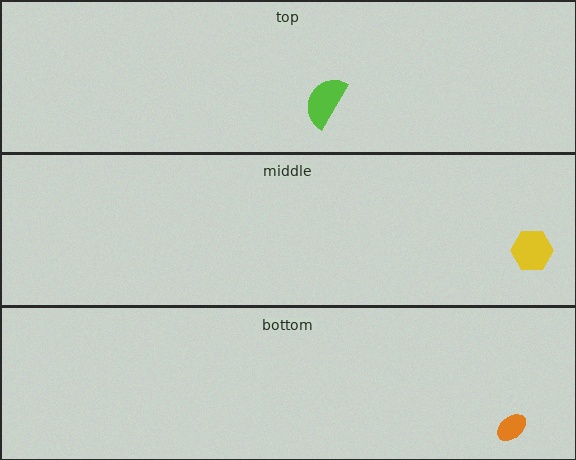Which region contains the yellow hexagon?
The middle region.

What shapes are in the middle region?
The yellow hexagon.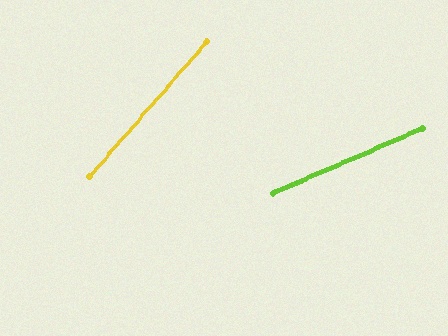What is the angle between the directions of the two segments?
Approximately 25 degrees.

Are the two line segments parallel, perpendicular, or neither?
Neither parallel nor perpendicular — they differ by about 25°.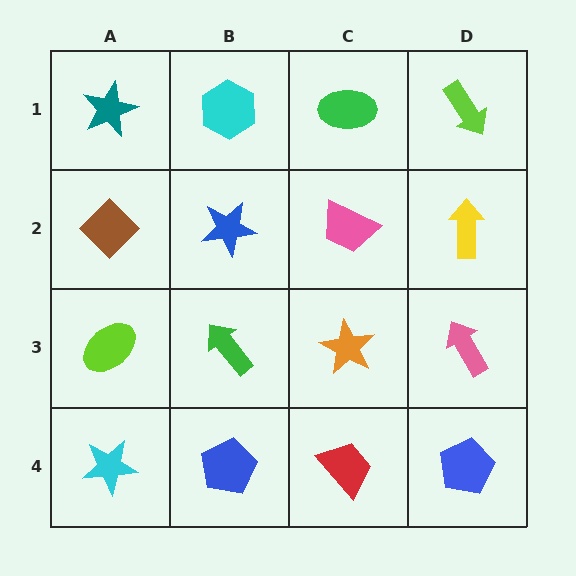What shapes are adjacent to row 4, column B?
A green arrow (row 3, column B), a cyan star (row 4, column A), a red trapezoid (row 4, column C).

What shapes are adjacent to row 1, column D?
A yellow arrow (row 2, column D), a green ellipse (row 1, column C).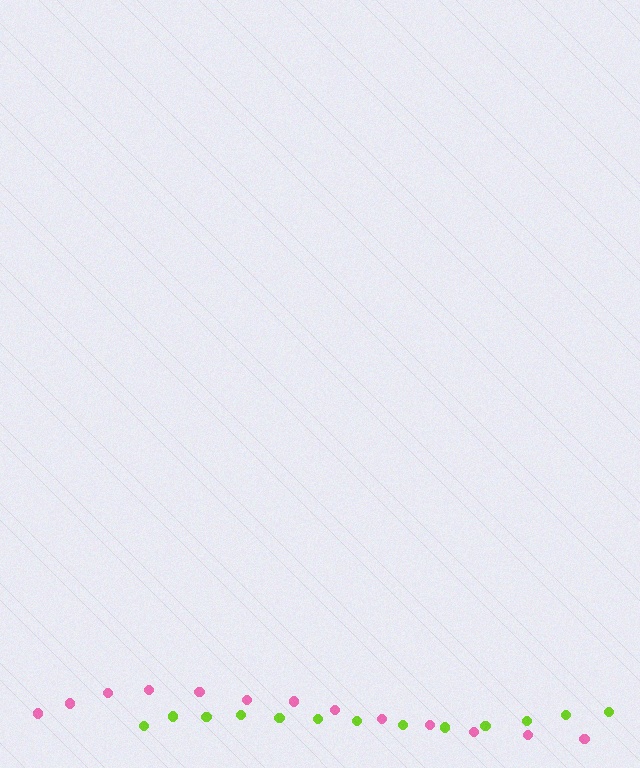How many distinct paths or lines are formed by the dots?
There are 2 distinct paths.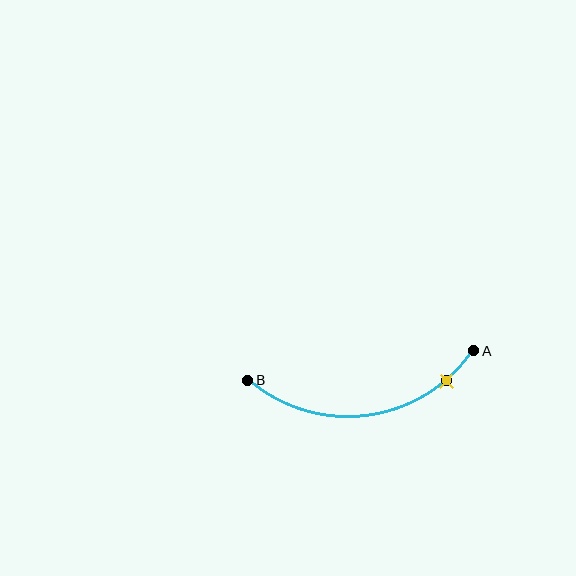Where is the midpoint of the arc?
The arc midpoint is the point on the curve farthest from the straight line joining A and B. It sits below that line.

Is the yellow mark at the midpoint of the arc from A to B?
No. The yellow mark lies on the arc but is closer to endpoint A. The arc midpoint would be at the point on the curve equidistant along the arc from both A and B.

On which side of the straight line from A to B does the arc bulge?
The arc bulges below the straight line connecting A and B.